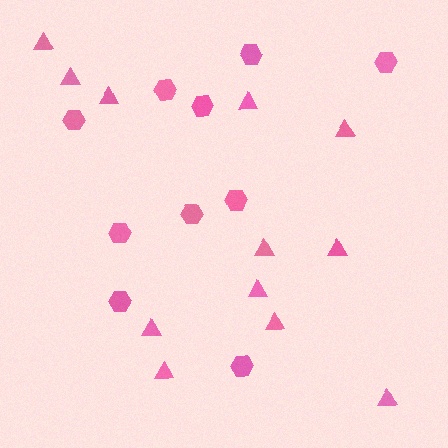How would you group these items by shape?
There are 2 groups: one group of hexagons (10) and one group of triangles (12).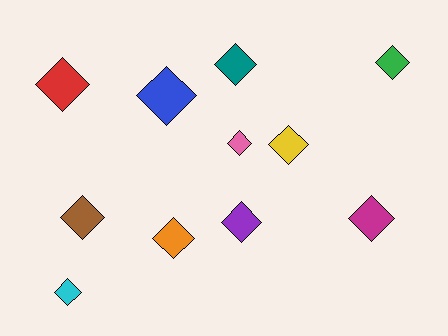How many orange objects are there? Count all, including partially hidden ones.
There is 1 orange object.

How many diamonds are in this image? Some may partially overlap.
There are 11 diamonds.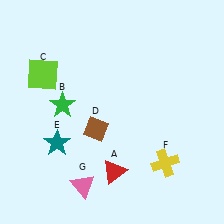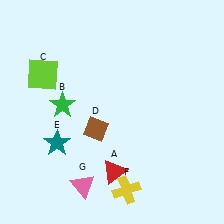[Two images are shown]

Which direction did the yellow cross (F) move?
The yellow cross (F) moved left.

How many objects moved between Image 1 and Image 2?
1 object moved between the two images.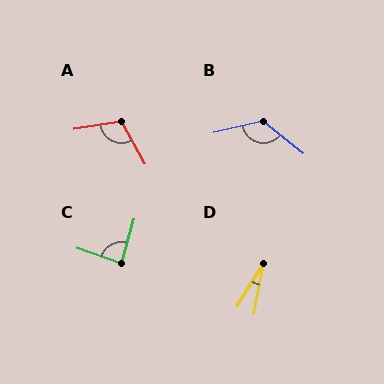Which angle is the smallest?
D, at approximately 21 degrees.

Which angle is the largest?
B, at approximately 129 degrees.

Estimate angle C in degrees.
Approximately 86 degrees.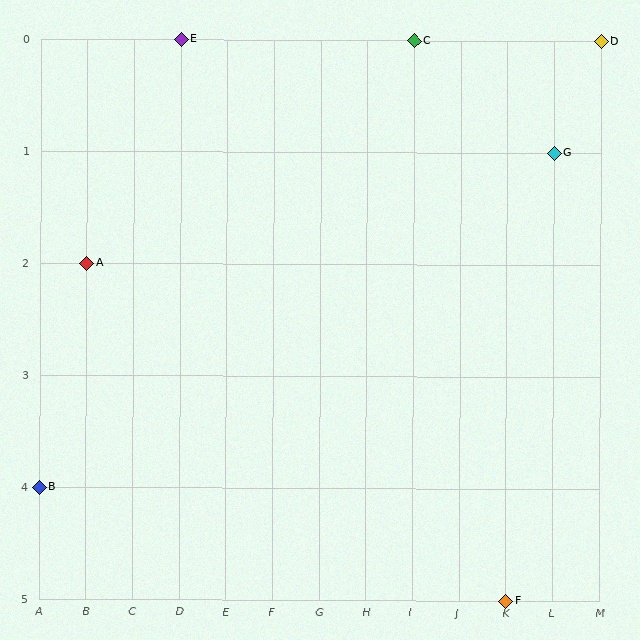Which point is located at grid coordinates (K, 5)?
Point F is at (K, 5).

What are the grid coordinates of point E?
Point E is at grid coordinates (D, 0).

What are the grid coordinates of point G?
Point G is at grid coordinates (L, 1).